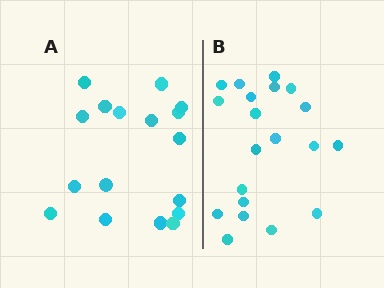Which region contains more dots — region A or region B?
Region B (the right region) has more dots.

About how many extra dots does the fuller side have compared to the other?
Region B has just a few more — roughly 2 or 3 more dots than region A.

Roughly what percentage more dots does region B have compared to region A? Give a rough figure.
About 20% more.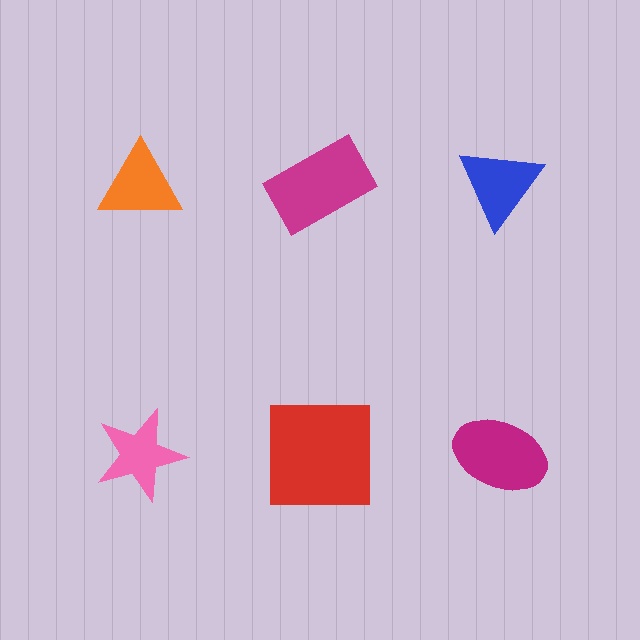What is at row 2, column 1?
A pink star.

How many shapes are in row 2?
3 shapes.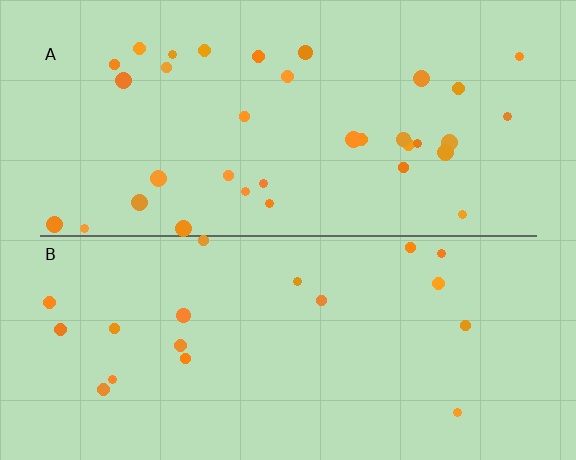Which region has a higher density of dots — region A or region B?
A (the top).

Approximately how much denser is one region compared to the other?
Approximately 1.9× — region A over region B.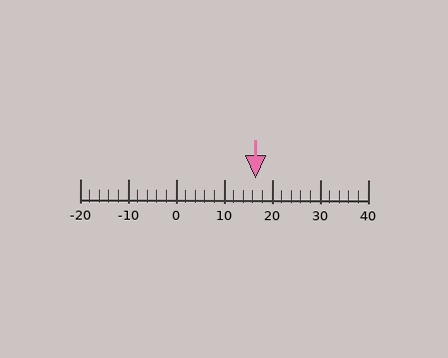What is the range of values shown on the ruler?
The ruler shows values from -20 to 40.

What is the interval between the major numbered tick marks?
The major tick marks are spaced 10 units apart.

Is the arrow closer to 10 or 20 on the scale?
The arrow is closer to 20.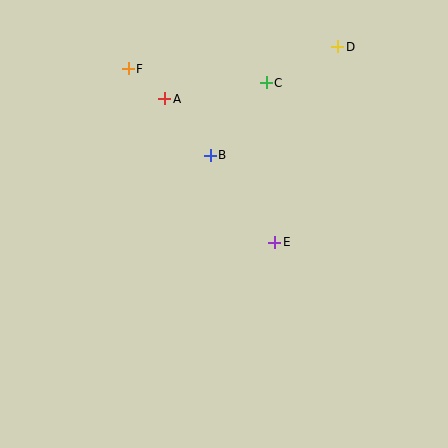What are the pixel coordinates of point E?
Point E is at (275, 242).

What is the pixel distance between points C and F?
The distance between C and F is 139 pixels.